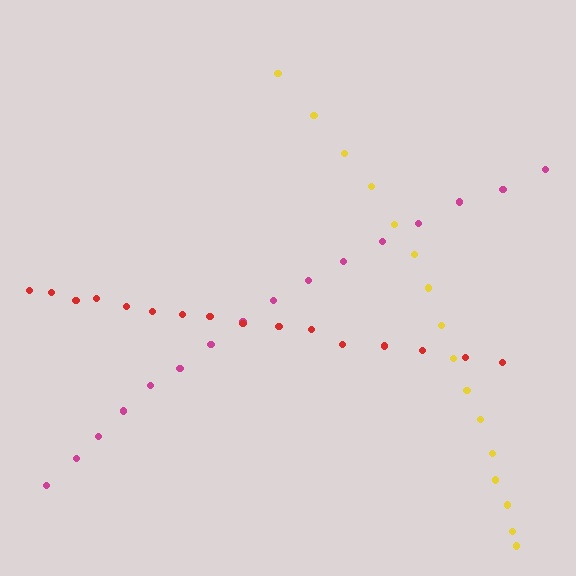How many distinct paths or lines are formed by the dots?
There are 3 distinct paths.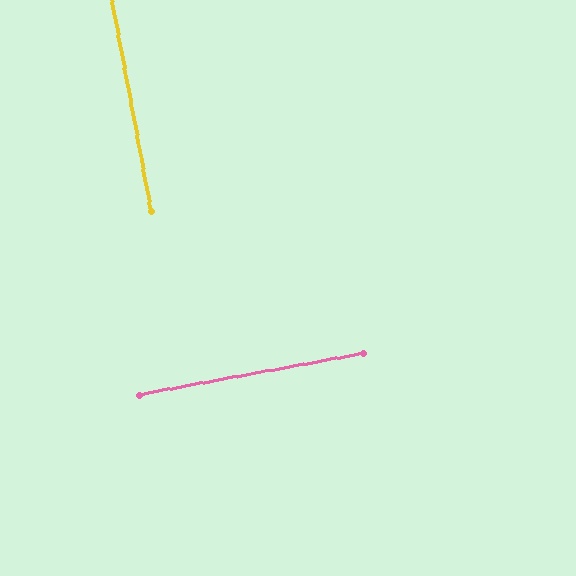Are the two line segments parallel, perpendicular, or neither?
Perpendicular — they meet at approximately 90°.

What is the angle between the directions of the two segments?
Approximately 90 degrees.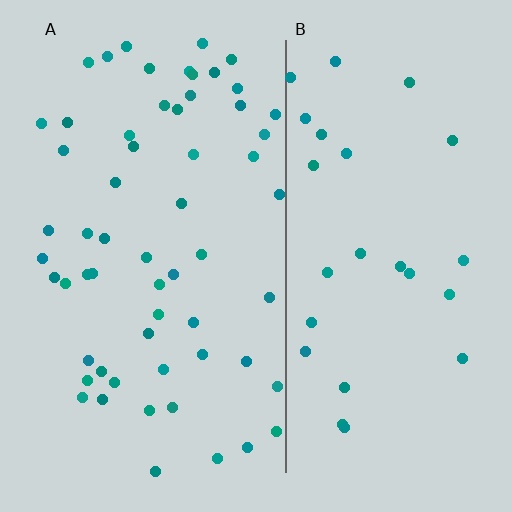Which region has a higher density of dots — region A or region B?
A (the left).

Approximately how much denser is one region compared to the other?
Approximately 2.2× — region A over region B.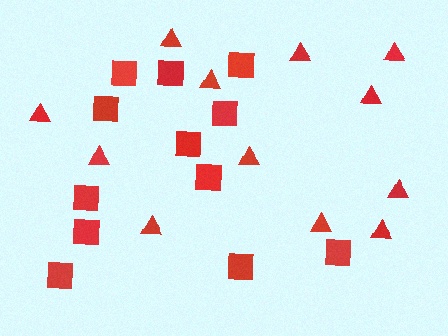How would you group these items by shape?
There are 2 groups: one group of squares (12) and one group of triangles (12).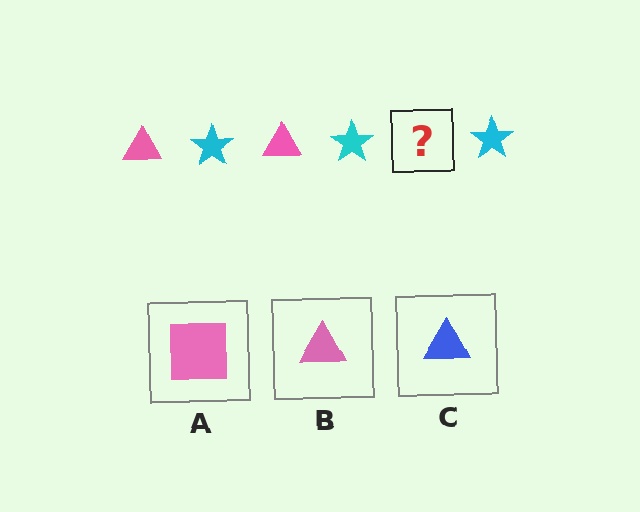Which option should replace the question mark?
Option B.